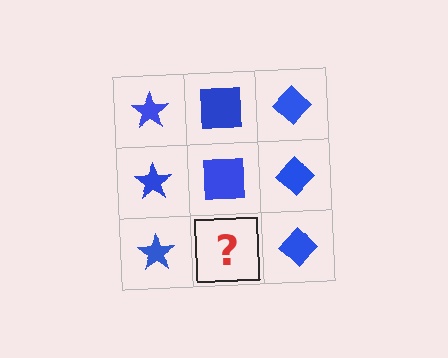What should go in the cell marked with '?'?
The missing cell should contain a blue square.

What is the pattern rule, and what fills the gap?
The rule is that each column has a consistent shape. The gap should be filled with a blue square.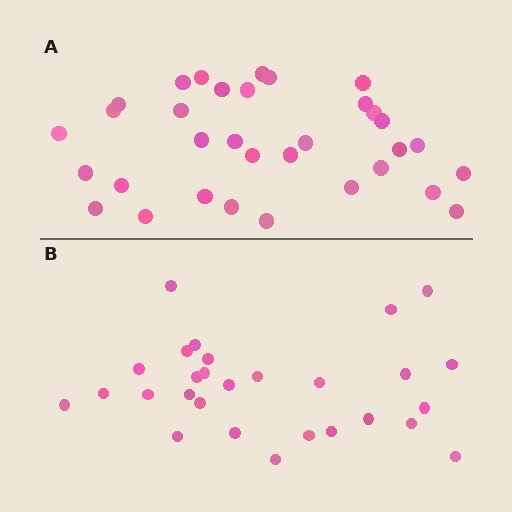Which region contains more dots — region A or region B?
Region A (the top region) has more dots.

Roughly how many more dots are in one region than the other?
Region A has about 5 more dots than region B.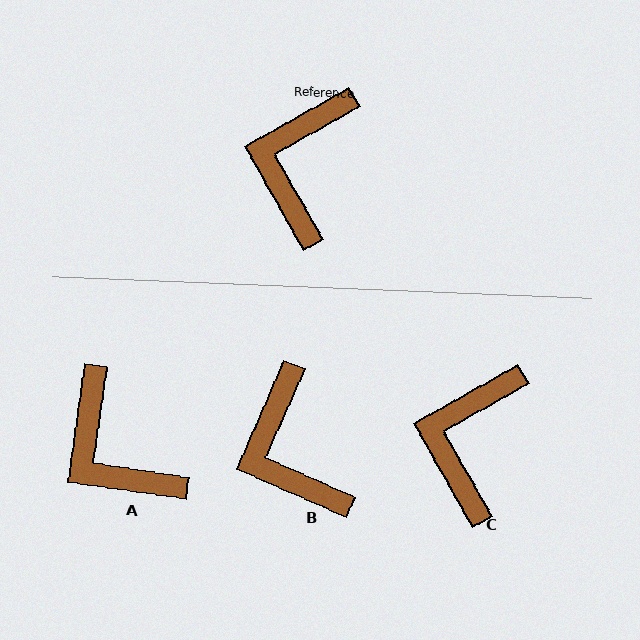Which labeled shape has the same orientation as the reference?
C.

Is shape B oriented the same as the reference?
No, it is off by about 37 degrees.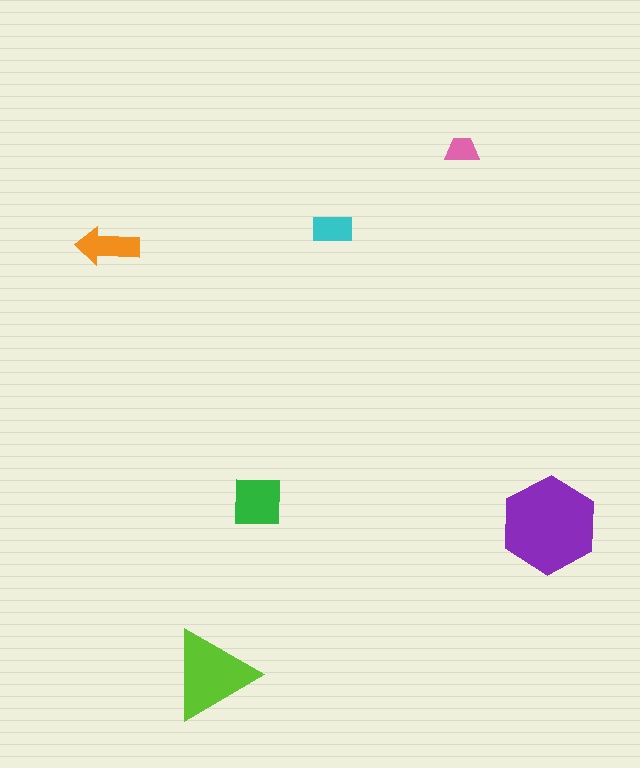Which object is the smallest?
The pink trapezoid.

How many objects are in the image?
There are 6 objects in the image.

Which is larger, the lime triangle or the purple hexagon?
The purple hexagon.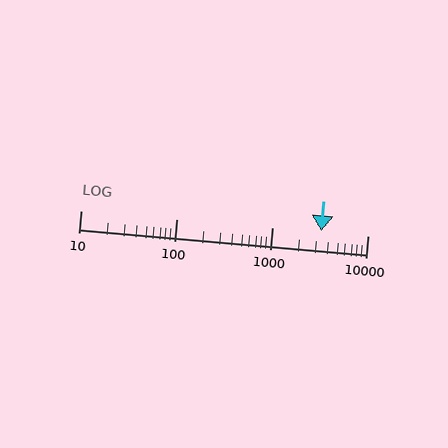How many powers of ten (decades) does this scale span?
The scale spans 3 decades, from 10 to 10000.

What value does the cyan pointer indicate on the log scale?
The pointer indicates approximately 3300.